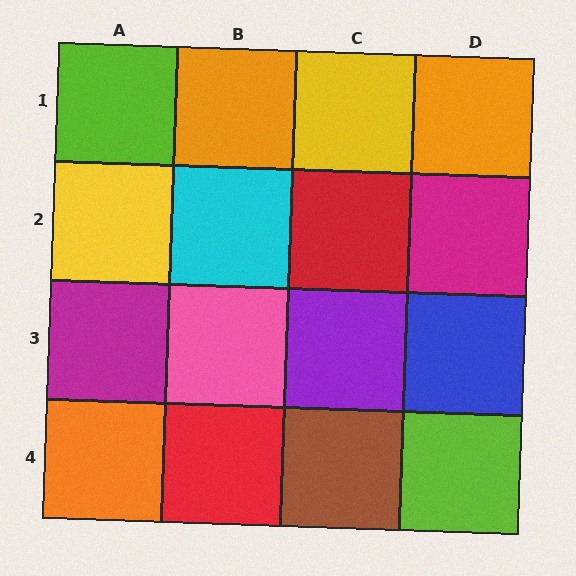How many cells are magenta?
2 cells are magenta.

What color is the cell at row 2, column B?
Cyan.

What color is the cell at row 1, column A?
Lime.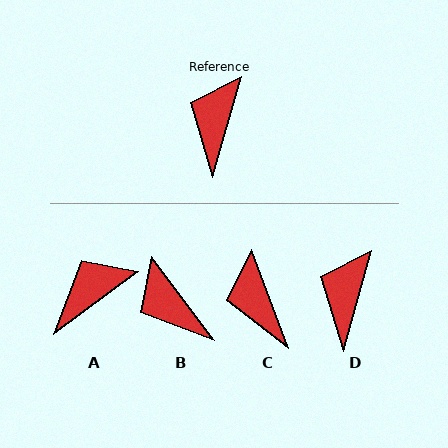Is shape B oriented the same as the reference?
No, it is off by about 52 degrees.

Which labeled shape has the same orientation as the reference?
D.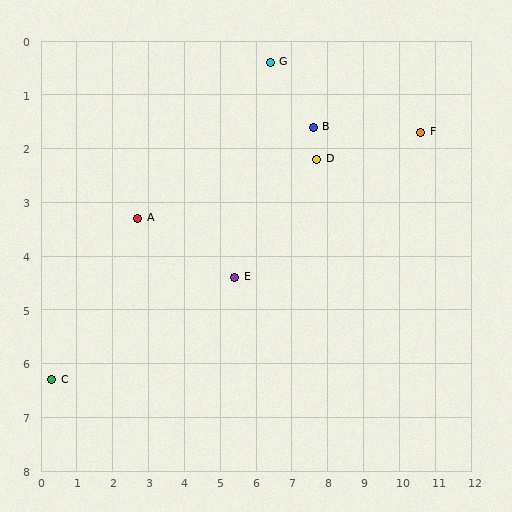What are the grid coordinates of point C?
Point C is at approximately (0.3, 6.3).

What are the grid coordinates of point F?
Point F is at approximately (10.6, 1.7).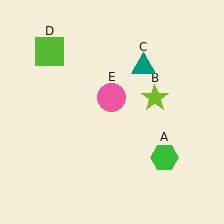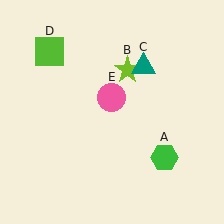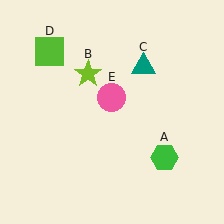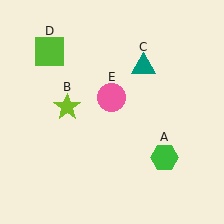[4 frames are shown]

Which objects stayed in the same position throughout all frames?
Green hexagon (object A) and teal triangle (object C) and lime square (object D) and pink circle (object E) remained stationary.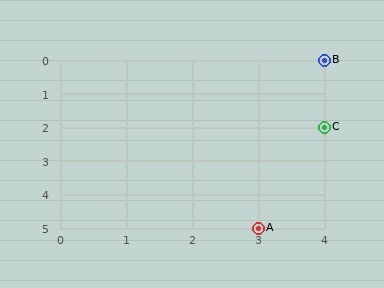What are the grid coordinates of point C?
Point C is at grid coordinates (4, 2).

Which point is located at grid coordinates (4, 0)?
Point B is at (4, 0).